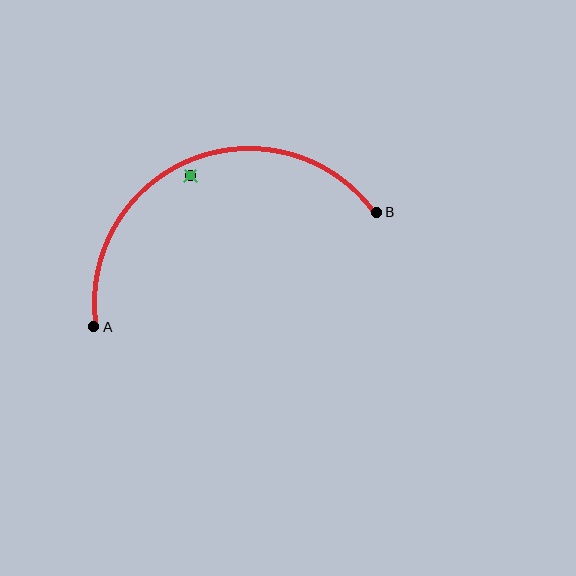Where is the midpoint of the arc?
The arc midpoint is the point on the curve farthest from the straight line joining A and B. It sits above that line.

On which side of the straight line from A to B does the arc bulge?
The arc bulges above the straight line connecting A and B.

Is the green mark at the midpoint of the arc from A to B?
No — the green mark does not lie on the arc at all. It sits slightly inside the curve.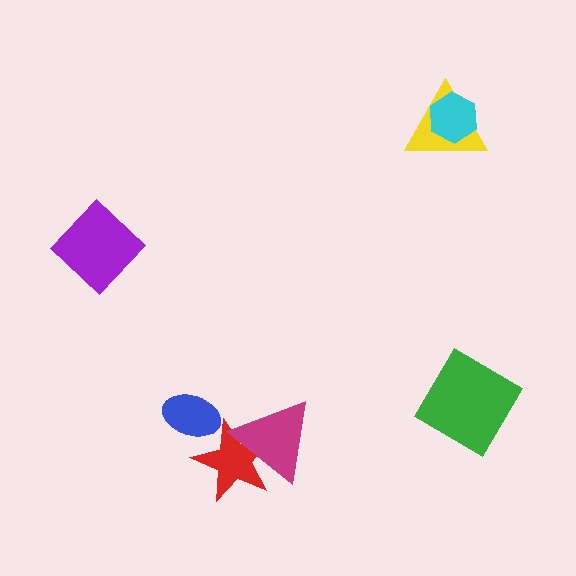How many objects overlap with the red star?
2 objects overlap with the red star.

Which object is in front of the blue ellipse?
The red star is in front of the blue ellipse.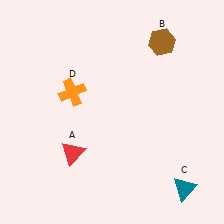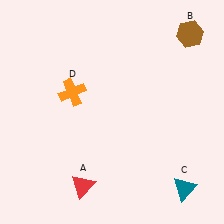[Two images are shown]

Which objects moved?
The objects that moved are: the red triangle (A), the brown hexagon (B).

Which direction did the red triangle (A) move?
The red triangle (A) moved down.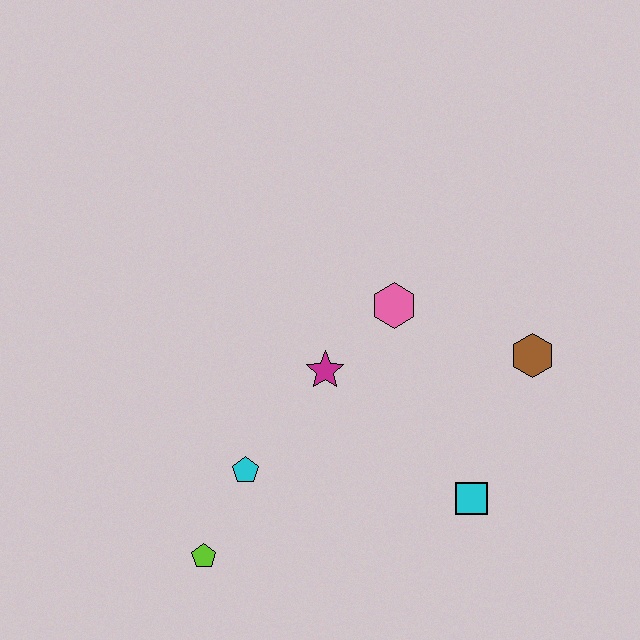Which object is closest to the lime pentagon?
The cyan pentagon is closest to the lime pentagon.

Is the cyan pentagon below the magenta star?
Yes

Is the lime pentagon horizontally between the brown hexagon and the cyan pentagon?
No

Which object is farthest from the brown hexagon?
The lime pentagon is farthest from the brown hexagon.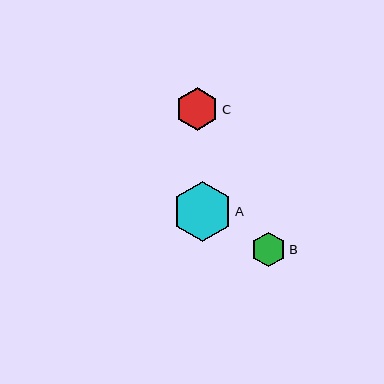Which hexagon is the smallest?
Hexagon B is the smallest with a size of approximately 35 pixels.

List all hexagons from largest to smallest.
From largest to smallest: A, C, B.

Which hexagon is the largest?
Hexagon A is the largest with a size of approximately 59 pixels.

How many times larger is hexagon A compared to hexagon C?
Hexagon A is approximately 1.4 times the size of hexagon C.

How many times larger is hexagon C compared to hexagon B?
Hexagon C is approximately 1.2 times the size of hexagon B.